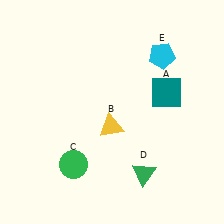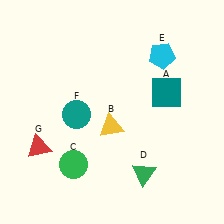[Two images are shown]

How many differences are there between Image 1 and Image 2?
There are 2 differences between the two images.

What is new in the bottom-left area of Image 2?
A red triangle (G) was added in the bottom-left area of Image 2.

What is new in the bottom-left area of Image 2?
A teal circle (F) was added in the bottom-left area of Image 2.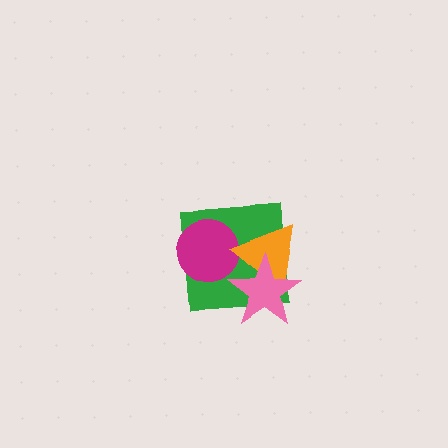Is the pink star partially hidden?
No, no other shape covers it.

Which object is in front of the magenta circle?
The orange triangle is in front of the magenta circle.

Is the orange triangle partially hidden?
Yes, it is partially covered by another shape.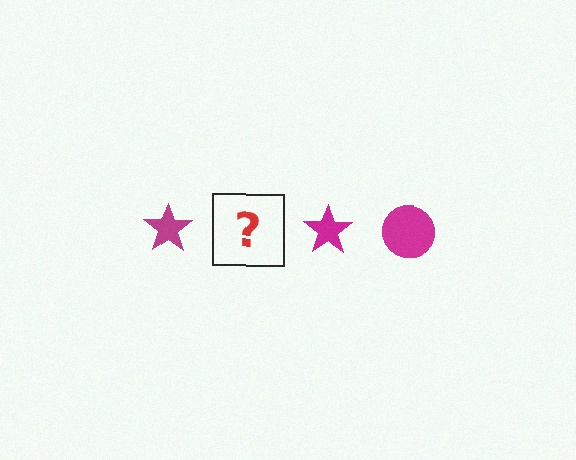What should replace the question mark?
The question mark should be replaced with a magenta circle.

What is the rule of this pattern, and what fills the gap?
The rule is that the pattern cycles through star, circle shapes in magenta. The gap should be filled with a magenta circle.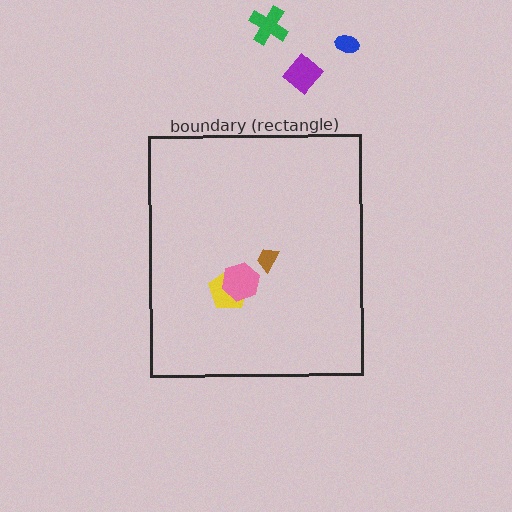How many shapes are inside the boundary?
3 inside, 3 outside.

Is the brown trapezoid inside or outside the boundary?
Inside.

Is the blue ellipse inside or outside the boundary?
Outside.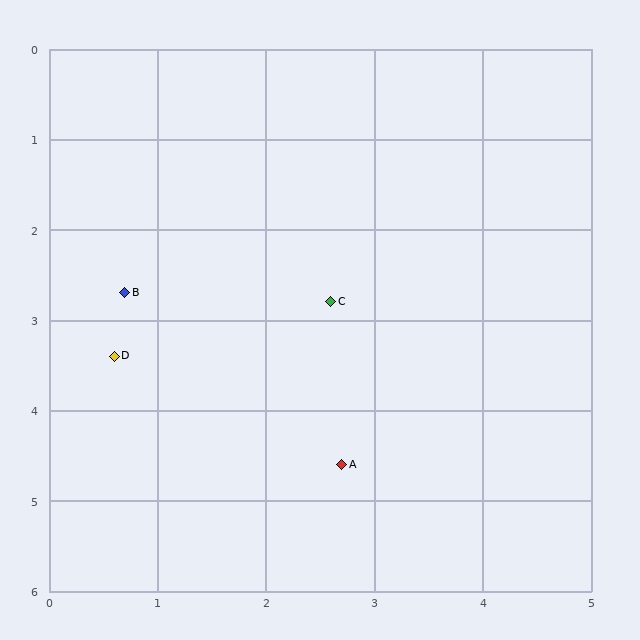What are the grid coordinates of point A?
Point A is at approximately (2.7, 4.6).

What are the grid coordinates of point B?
Point B is at approximately (0.7, 2.7).